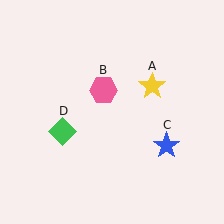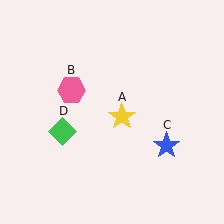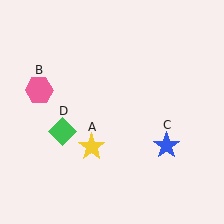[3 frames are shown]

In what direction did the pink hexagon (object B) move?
The pink hexagon (object B) moved left.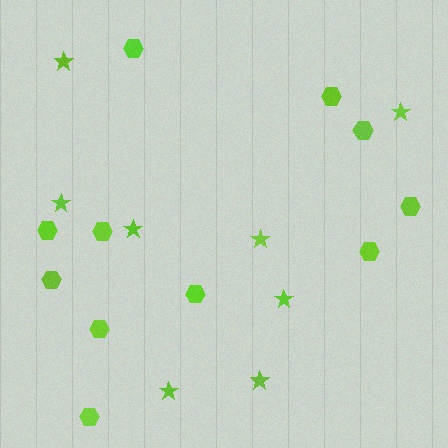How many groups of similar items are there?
There are 2 groups: one group of stars (8) and one group of hexagons (11).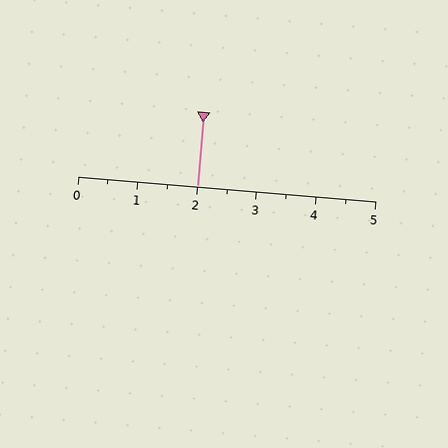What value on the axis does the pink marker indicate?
The marker indicates approximately 2.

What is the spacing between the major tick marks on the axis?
The major ticks are spaced 1 apart.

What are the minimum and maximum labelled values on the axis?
The axis runs from 0 to 5.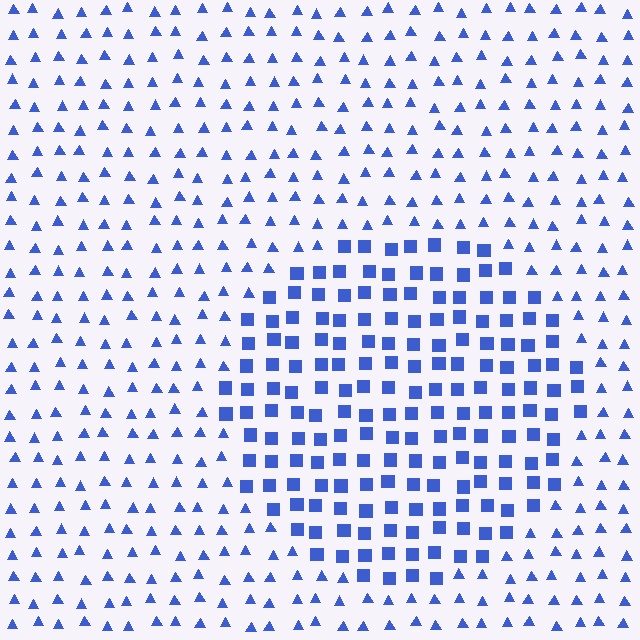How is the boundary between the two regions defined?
The boundary is defined by a change in element shape: squares inside vs. triangles outside. All elements share the same color and spacing.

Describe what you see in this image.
The image is filled with small blue elements arranged in a uniform grid. A circle-shaped region contains squares, while the surrounding area contains triangles. The boundary is defined purely by the change in element shape.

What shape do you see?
I see a circle.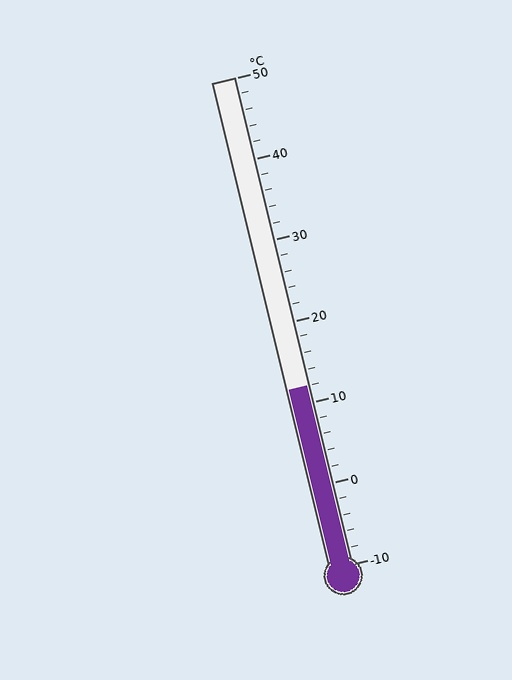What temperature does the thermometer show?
The thermometer shows approximately 12°C.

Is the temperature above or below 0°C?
The temperature is above 0°C.